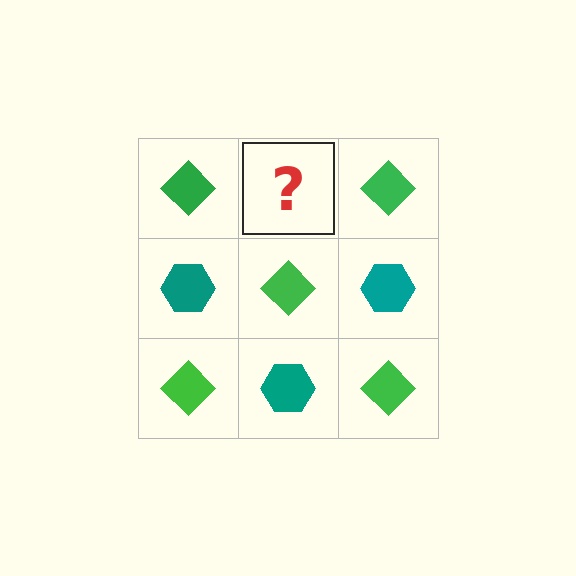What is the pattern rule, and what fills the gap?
The rule is that it alternates green diamond and teal hexagon in a checkerboard pattern. The gap should be filled with a teal hexagon.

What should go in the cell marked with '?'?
The missing cell should contain a teal hexagon.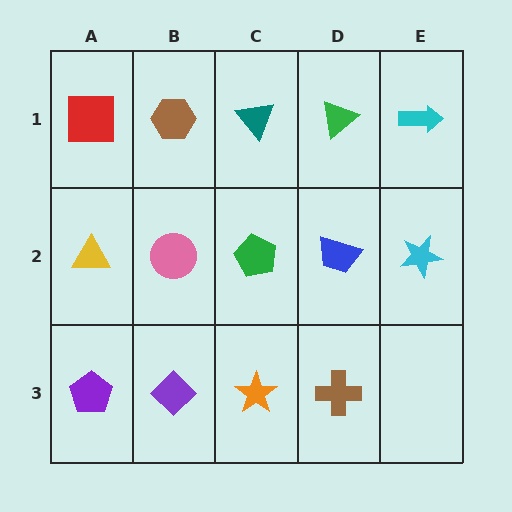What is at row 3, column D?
A brown cross.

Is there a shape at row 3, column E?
No, that cell is empty.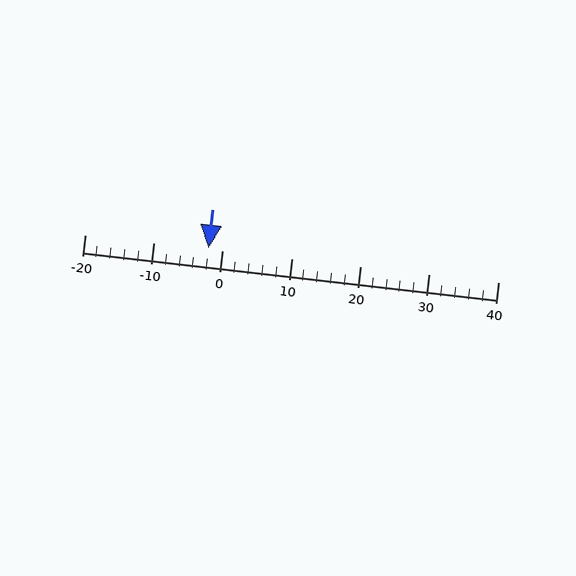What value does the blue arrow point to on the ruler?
The blue arrow points to approximately -2.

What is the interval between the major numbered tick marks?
The major tick marks are spaced 10 units apart.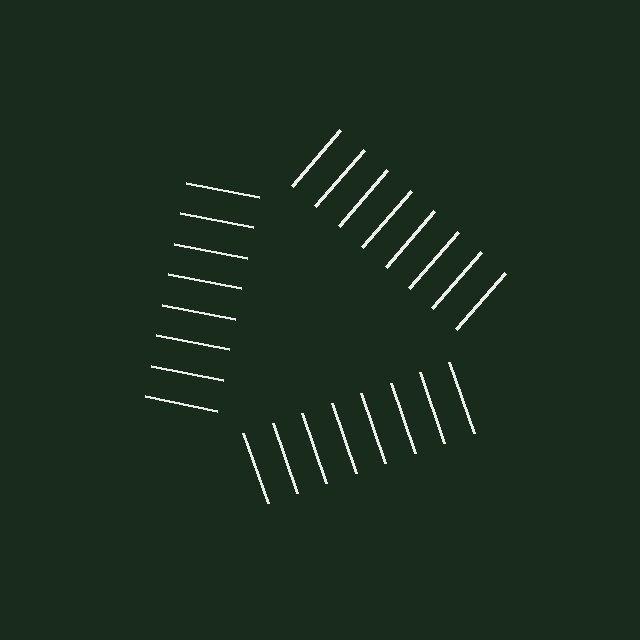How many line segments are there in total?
24 — 8 along each of the 3 edges.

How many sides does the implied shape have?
3 sides — the line-ends trace a triangle.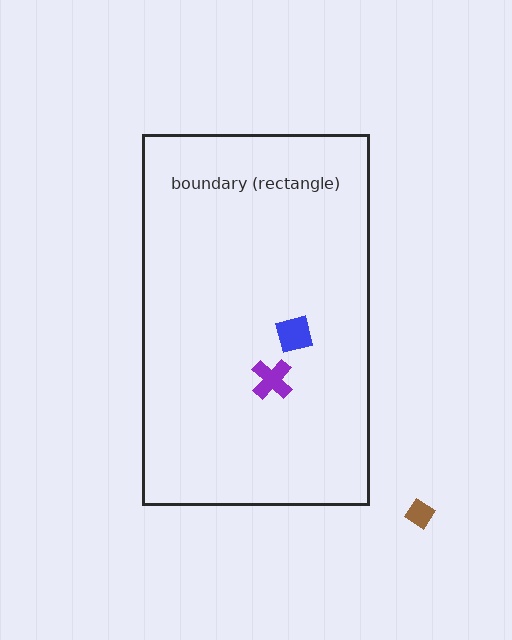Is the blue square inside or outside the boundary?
Inside.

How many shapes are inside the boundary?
2 inside, 1 outside.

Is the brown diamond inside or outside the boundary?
Outside.